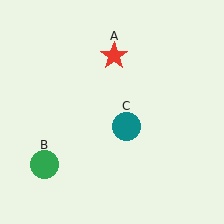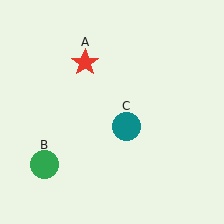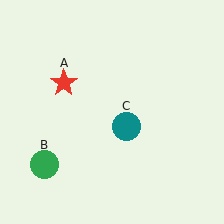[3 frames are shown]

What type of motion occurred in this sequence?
The red star (object A) rotated counterclockwise around the center of the scene.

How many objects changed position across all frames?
1 object changed position: red star (object A).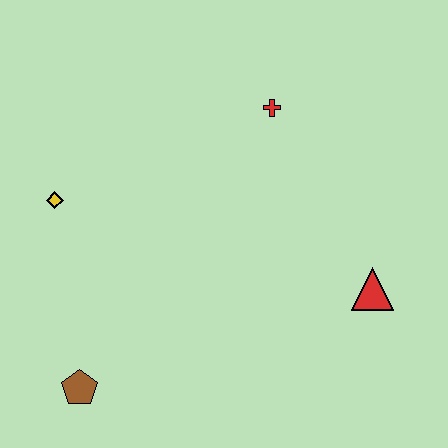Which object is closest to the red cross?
The red triangle is closest to the red cross.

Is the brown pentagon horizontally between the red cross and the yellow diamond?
Yes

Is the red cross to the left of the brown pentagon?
No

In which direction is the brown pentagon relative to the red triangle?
The brown pentagon is to the left of the red triangle.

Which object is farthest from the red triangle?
The yellow diamond is farthest from the red triangle.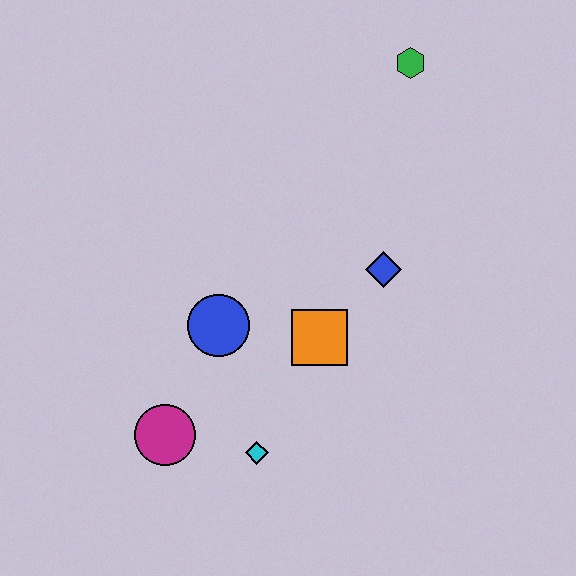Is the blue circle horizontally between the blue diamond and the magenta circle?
Yes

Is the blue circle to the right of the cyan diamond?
No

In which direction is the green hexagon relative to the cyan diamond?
The green hexagon is above the cyan diamond.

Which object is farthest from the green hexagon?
The magenta circle is farthest from the green hexagon.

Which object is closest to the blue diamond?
The orange square is closest to the blue diamond.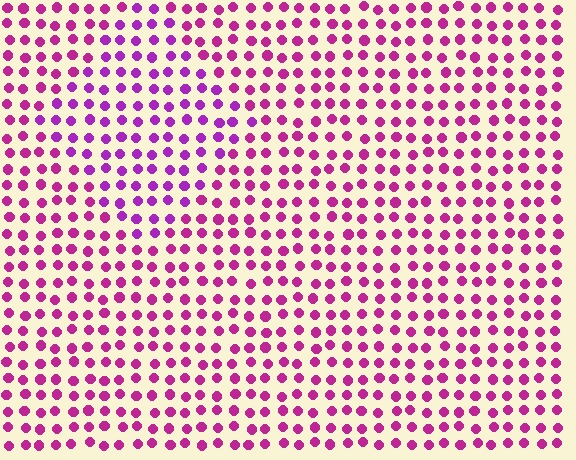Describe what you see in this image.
The image is filled with small magenta elements in a uniform arrangement. A diamond-shaped region is visible where the elements are tinted to a slightly different hue, forming a subtle color boundary.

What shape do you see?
I see a diamond.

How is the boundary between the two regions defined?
The boundary is defined purely by a slight shift in hue (about 25 degrees). Spacing, size, and orientation are identical on both sides.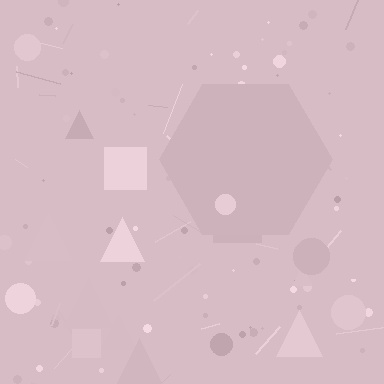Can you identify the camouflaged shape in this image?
The camouflaged shape is a hexagon.